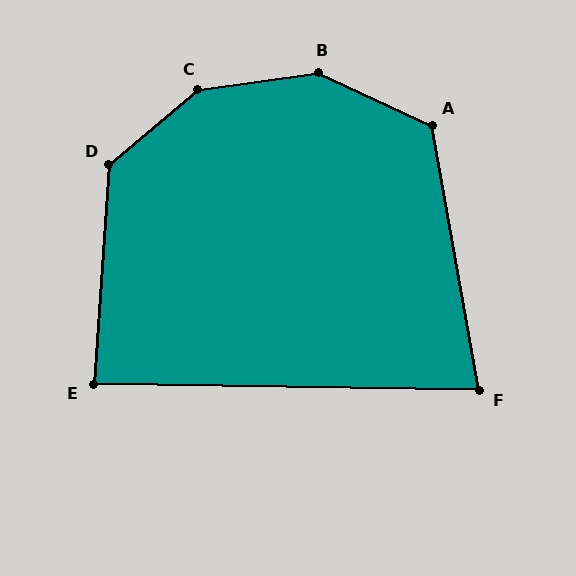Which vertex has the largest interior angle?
C, at approximately 148 degrees.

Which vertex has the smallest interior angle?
F, at approximately 79 degrees.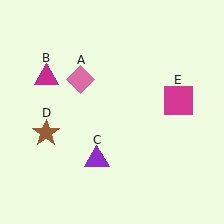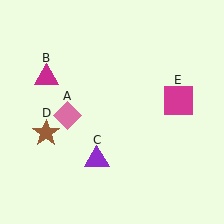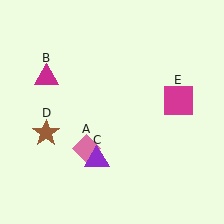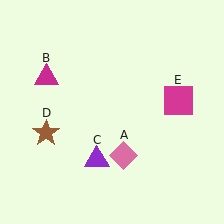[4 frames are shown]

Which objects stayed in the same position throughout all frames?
Magenta triangle (object B) and purple triangle (object C) and brown star (object D) and magenta square (object E) remained stationary.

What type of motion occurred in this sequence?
The pink diamond (object A) rotated counterclockwise around the center of the scene.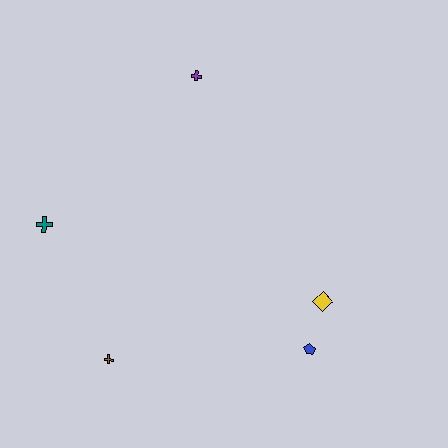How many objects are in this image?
There are 5 objects.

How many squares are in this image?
There are no squares.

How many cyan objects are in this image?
There are no cyan objects.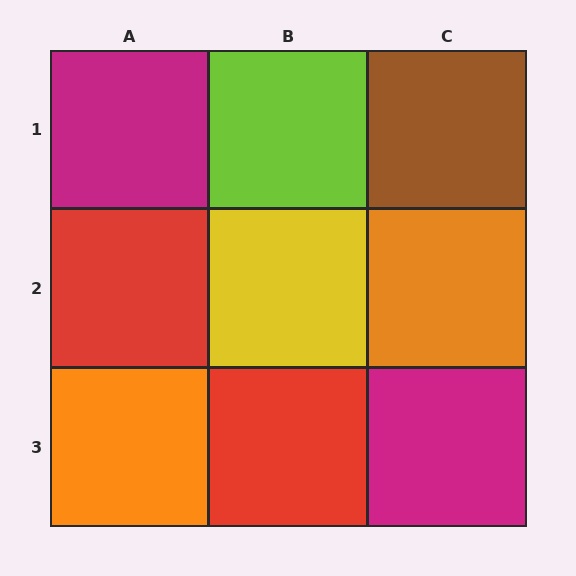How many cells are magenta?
2 cells are magenta.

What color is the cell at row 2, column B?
Yellow.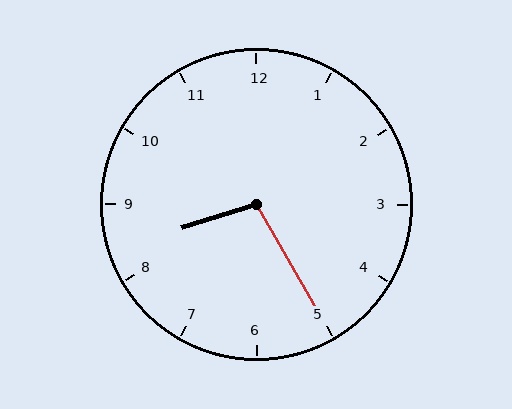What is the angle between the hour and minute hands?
Approximately 102 degrees.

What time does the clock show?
8:25.